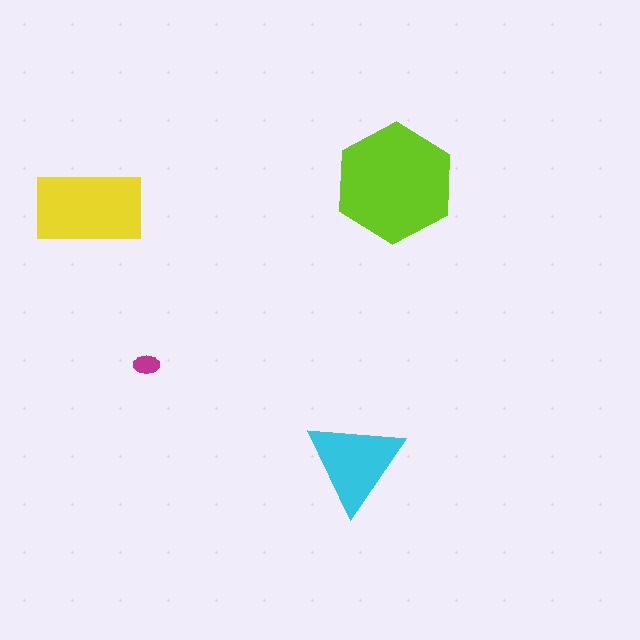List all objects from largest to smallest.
The lime hexagon, the yellow rectangle, the cyan triangle, the magenta ellipse.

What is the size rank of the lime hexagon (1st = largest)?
1st.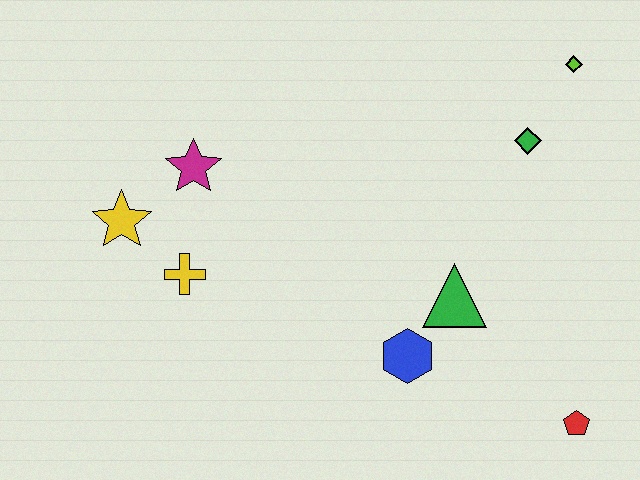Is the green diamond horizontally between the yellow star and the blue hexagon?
No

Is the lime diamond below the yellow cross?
No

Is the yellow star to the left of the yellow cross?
Yes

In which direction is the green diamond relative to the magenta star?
The green diamond is to the right of the magenta star.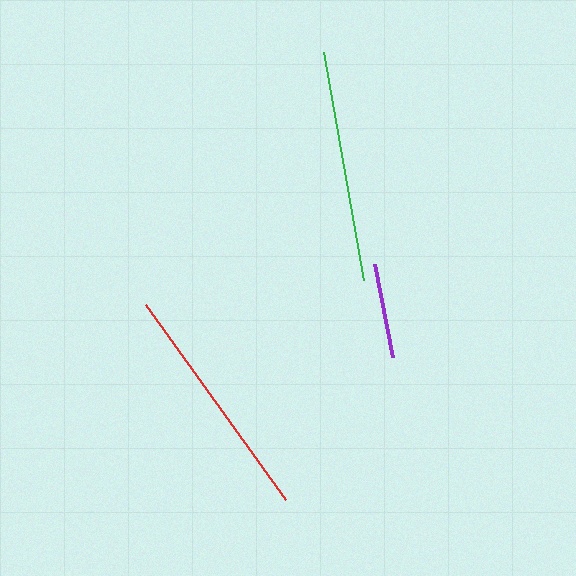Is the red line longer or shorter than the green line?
The red line is longer than the green line.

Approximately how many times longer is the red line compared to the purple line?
The red line is approximately 2.5 times the length of the purple line.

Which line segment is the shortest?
The purple line is the shortest at approximately 95 pixels.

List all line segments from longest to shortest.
From longest to shortest: red, green, purple.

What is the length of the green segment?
The green segment is approximately 231 pixels long.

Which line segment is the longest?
The red line is the longest at approximately 241 pixels.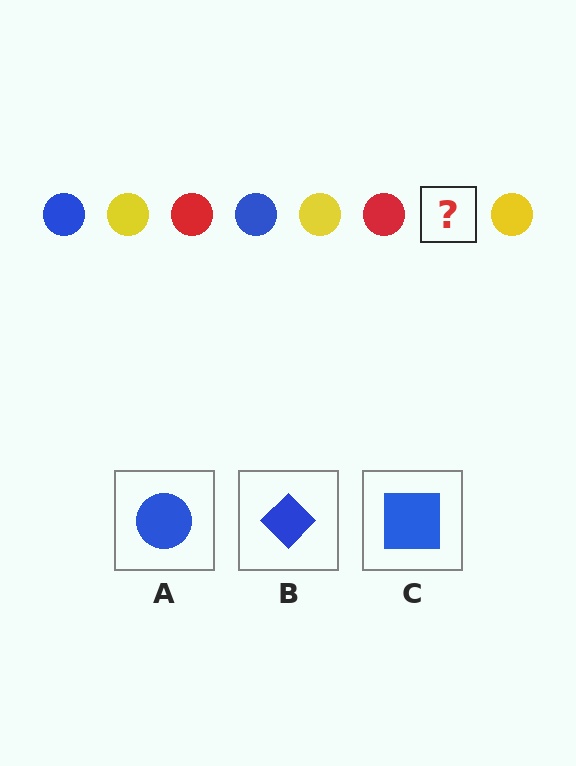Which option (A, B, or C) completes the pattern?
A.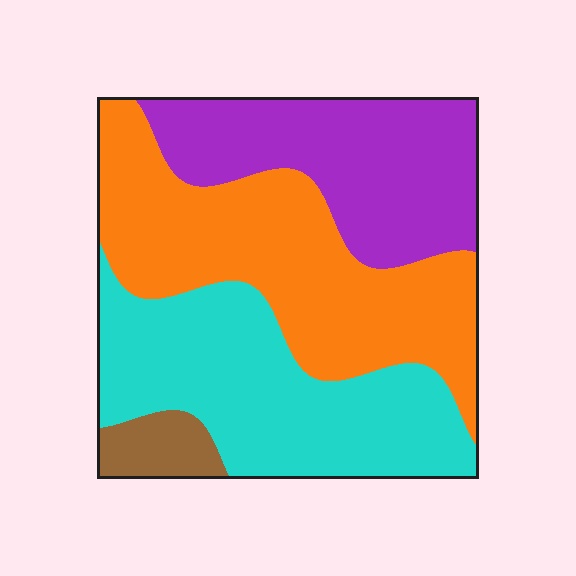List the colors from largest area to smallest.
From largest to smallest: orange, cyan, purple, brown.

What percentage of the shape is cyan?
Cyan covers 33% of the shape.